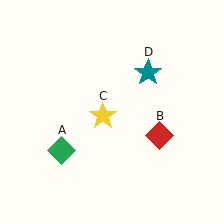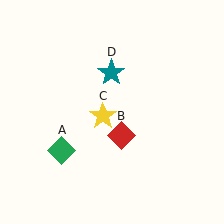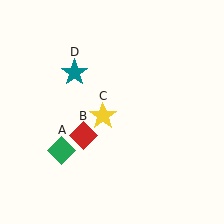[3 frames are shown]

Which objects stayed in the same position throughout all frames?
Green diamond (object A) and yellow star (object C) remained stationary.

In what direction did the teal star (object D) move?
The teal star (object D) moved left.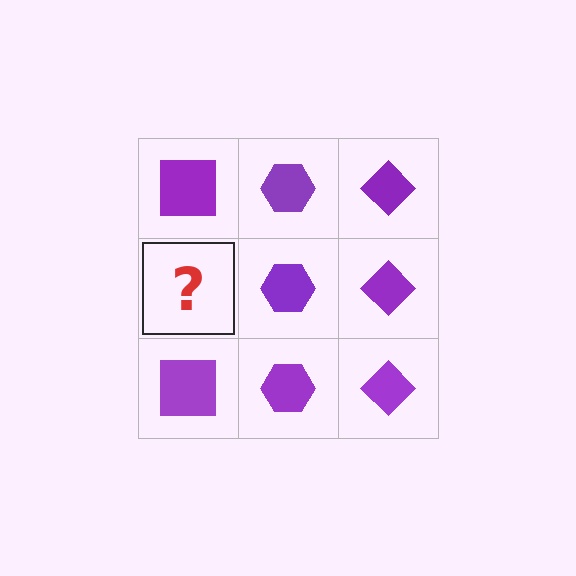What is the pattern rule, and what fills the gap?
The rule is that each column has a consistent shape. The gap should be filled with a purple square.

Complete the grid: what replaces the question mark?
The question mark should be replaced with a purple square.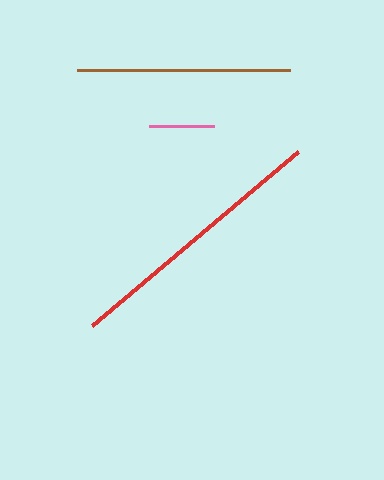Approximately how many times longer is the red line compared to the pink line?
The red line is approximately 4.2 times the length of the pink line.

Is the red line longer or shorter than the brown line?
The red line is longer than the brown line.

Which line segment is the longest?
The red line is the longest at approximately 270 pixels.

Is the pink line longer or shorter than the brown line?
The brown line is longer than the pink line.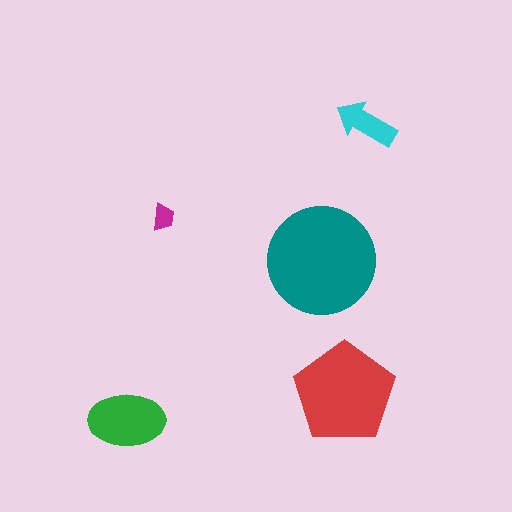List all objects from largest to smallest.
The teal circle, the red pentagon, the green ellipse, the cyan arrow, the magenta trapezoid.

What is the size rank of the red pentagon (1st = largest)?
2nd.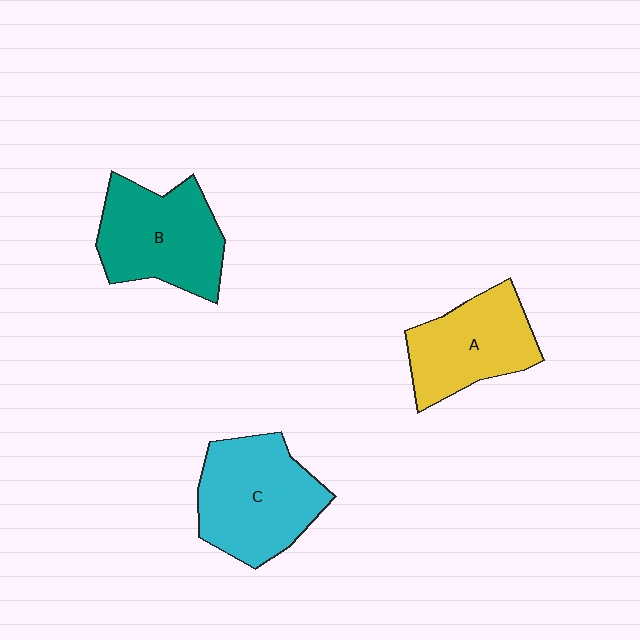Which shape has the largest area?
Shape C (cyan).